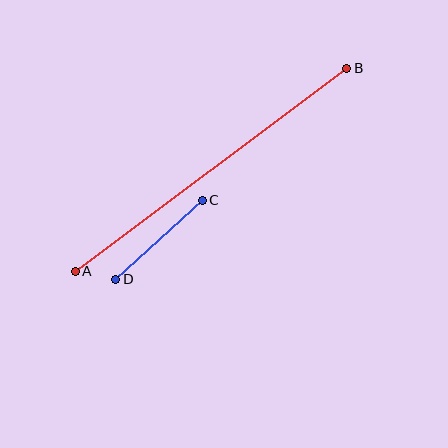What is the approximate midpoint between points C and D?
The midpoint is at approximately (159, 240) pixels.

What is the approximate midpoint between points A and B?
The midpoint is at approximately (211, 170) pixels.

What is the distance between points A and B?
The distance is approximately 339 pixels.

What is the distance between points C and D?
The distance is approximately 117 pixels.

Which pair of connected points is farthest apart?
Points A and B are farthest apart.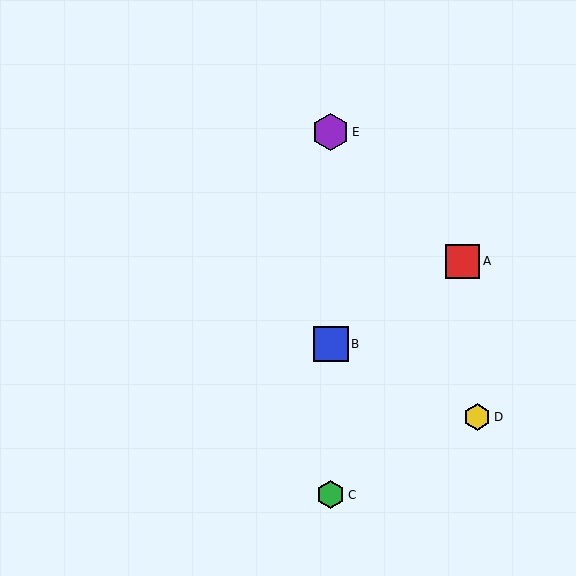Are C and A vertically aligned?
No, C is at x≈331 and A is at x≈463.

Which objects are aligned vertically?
Objects B, C, E are aligned vertically.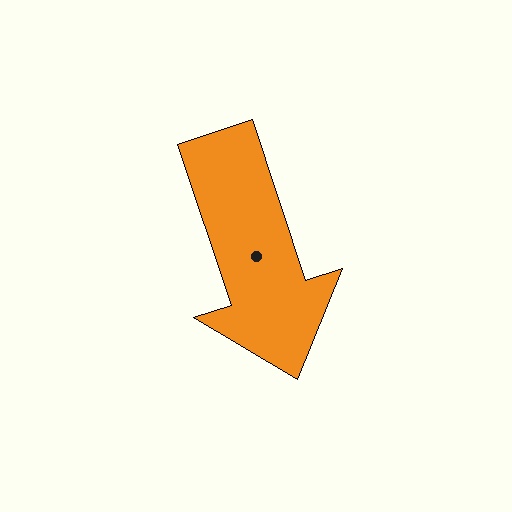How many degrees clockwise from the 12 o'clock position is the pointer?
Approximately 162 degrees.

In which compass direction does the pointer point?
South.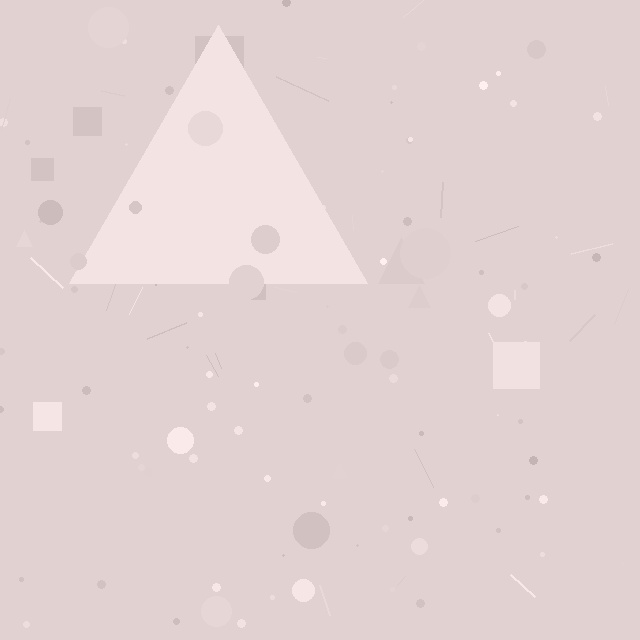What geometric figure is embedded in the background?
A triangle is embedded in the background.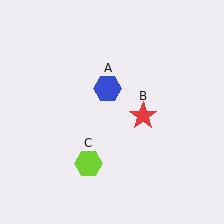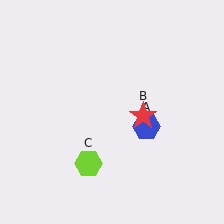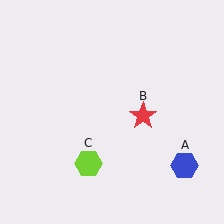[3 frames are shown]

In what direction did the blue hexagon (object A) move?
The blue hexagon (object A) moved down and to the right.